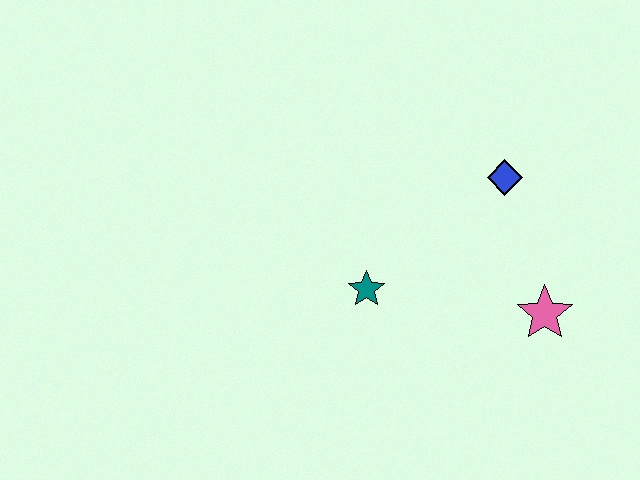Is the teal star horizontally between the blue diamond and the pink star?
No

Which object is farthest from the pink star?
The teal star is farthest from the pink star.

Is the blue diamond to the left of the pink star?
Yes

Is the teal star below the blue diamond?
Yes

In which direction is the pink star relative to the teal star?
The pink star is to the right of the teal star.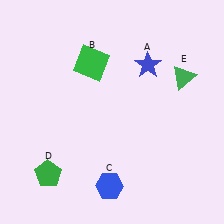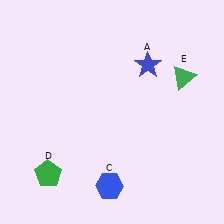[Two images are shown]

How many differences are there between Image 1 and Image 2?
There is 1 difference between the two images.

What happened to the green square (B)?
The green square (B) was removed in Image 2. It was in the top-left area of Image 1.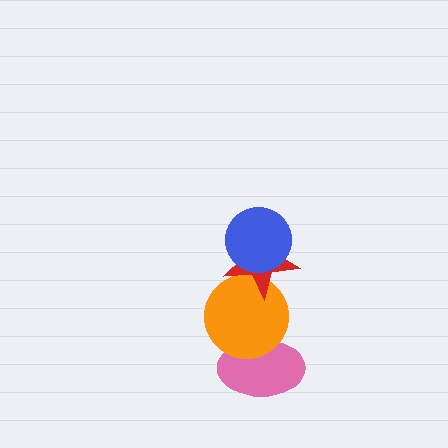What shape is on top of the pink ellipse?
The orange circle is on top of the pink ellipse.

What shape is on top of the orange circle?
The red star is on top of the orange circle.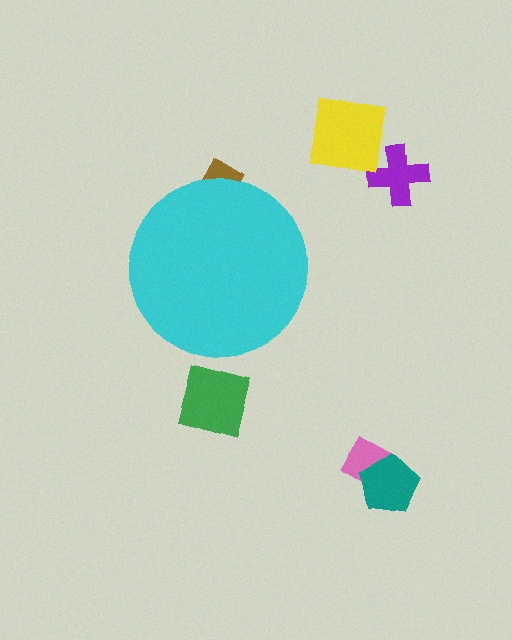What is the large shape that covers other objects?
A cyan circle.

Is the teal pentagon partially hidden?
No, the teal pentagon is fully visible.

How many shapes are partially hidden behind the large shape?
1 shape is partially hidden.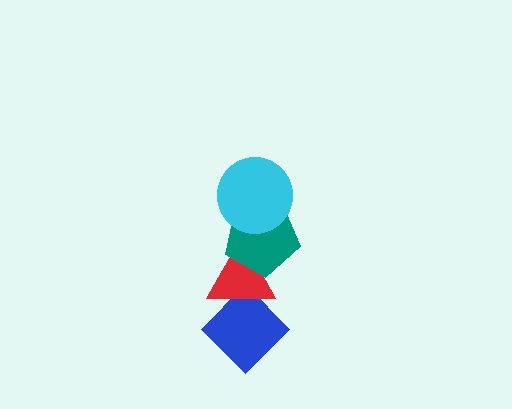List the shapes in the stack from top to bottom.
From top to bottom: the cyan circle, the teal pentagon, the red triangle, the blue diamond.